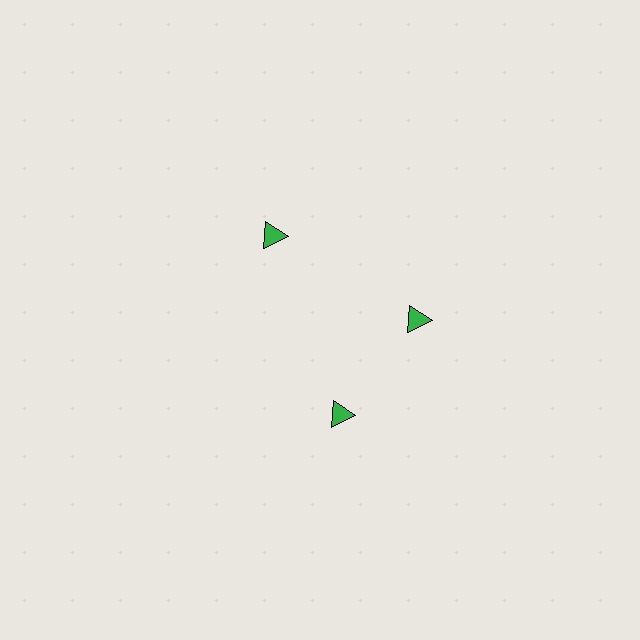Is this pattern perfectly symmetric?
No. The 3 green triangles are arranged in a ring, but one element near the 7 o'clock position is rotated out of alignment along the ring, breaking the 3-fold rotational symmetry.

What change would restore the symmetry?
The symmetry would be restored by rotating it back into even spacing with its neighbors so that all 3 triangles sit at equal angles and equal distance from the center.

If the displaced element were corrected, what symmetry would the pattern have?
It would have 3-fold rotational symmetry — the pattern would map onto itself every 120 degrees.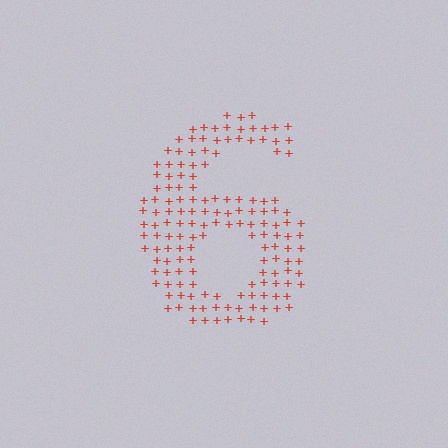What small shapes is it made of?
It is made of small plus signs.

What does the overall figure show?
The overall figure shows the digit 6.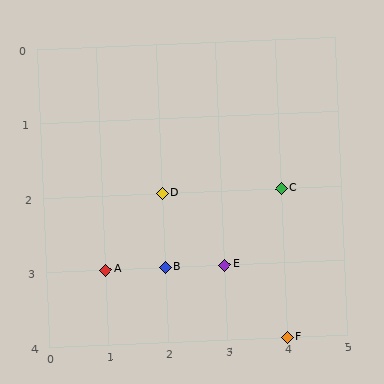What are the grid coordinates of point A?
Point A is at grid coordinates (1, 3).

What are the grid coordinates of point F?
Point F is at grid coordinates (4, 4).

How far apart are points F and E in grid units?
Points F and E are 1 column and 1 row apart (about 1.4 grid units diagonally).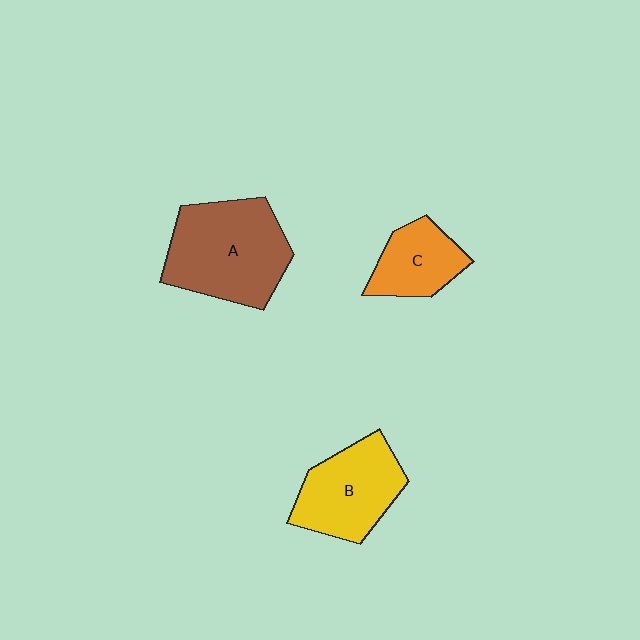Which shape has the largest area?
Shape A (brown).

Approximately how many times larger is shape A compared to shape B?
Approximately 1.3 times.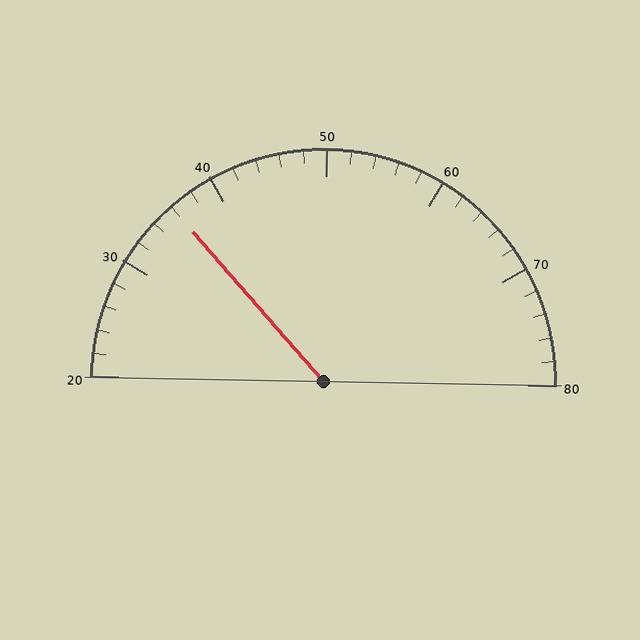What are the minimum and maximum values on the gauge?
The gauge ranges from 20 to 80.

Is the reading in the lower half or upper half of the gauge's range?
The reading is in the lower half of the range (20 to 80).